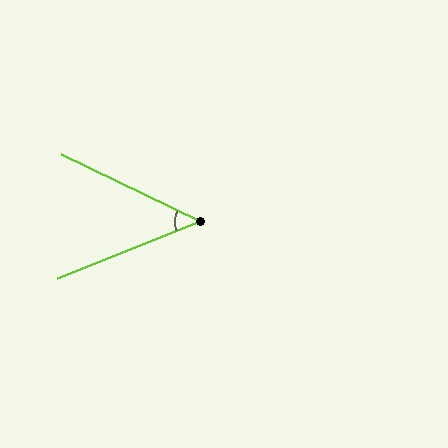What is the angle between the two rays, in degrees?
Approximately 47 degrees.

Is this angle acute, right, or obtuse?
It is acute.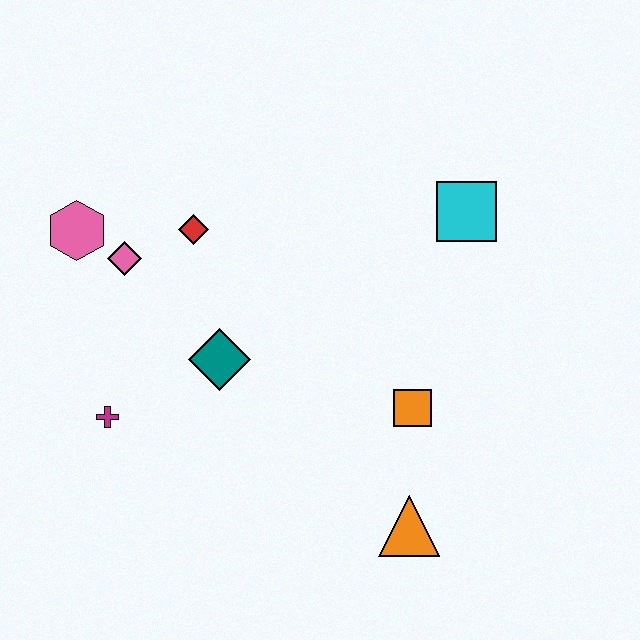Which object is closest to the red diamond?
The pink diamond is closest to the red diamond.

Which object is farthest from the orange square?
The pink hexagon is farthest from the orange square.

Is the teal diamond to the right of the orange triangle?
No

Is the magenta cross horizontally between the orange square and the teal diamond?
No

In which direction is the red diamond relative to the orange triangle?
The red diamond is above the orange triangle.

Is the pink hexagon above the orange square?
Yes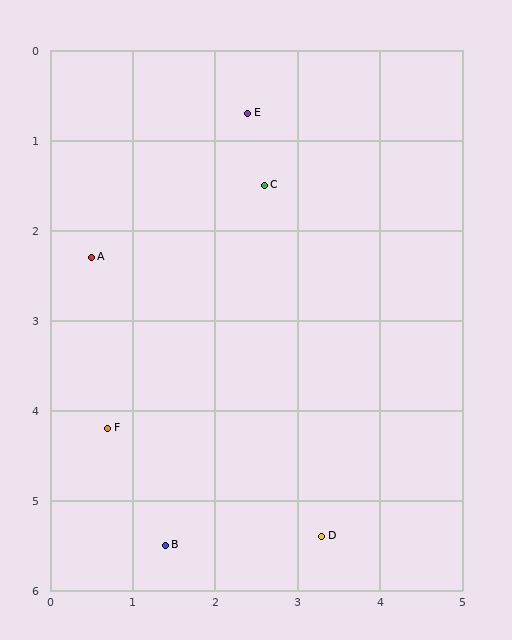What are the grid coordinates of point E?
Point E is at approximately (2.4, 0.7).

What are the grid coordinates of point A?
Point A is at approximately (0.5, 2.3).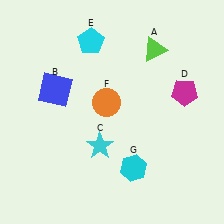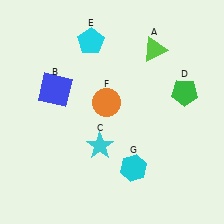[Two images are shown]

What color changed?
The pentagon (D) changed from magenta in Image 1 to green in Image 2.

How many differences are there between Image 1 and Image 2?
There is 1 difference between the two images.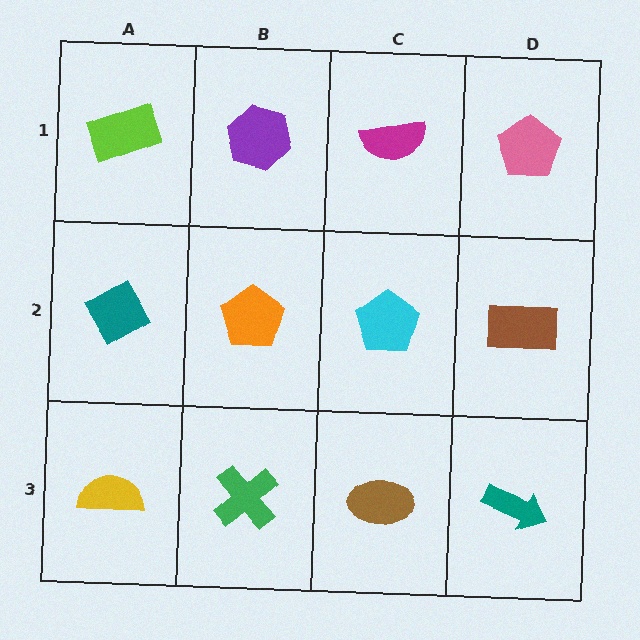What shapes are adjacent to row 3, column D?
A brown rectangle (row 2, column D), a brown ellipse (row 3, column C).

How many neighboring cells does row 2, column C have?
4.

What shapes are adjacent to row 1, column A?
A teal diamond (row 2, column A), a purple hexagon (row 1, column B).